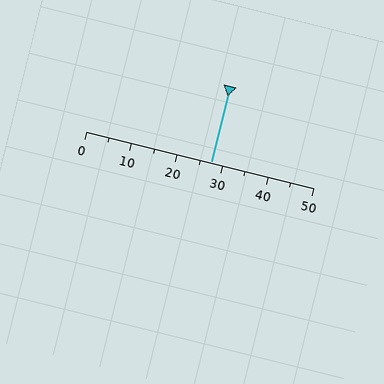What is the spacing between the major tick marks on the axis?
The major ticks are spaced 10 apart.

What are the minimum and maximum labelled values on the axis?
The axis runs from 0 to 50.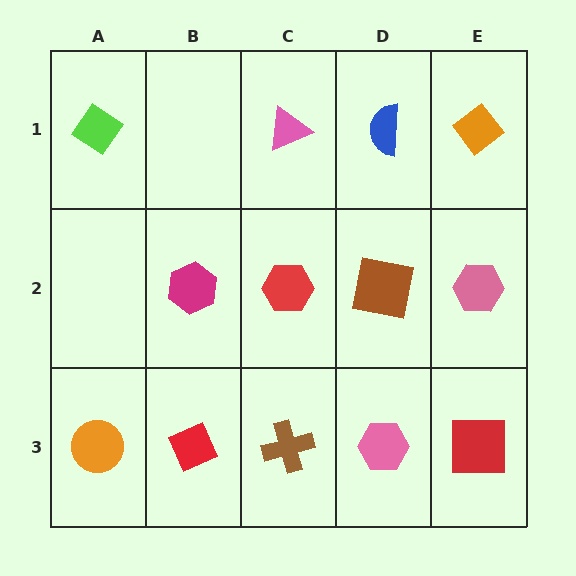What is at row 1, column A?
A lime diamond.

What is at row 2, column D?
A brown square.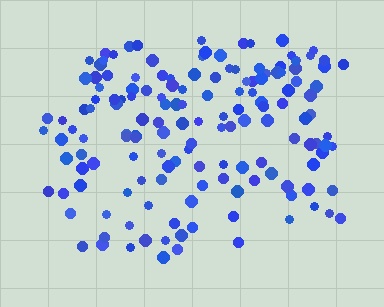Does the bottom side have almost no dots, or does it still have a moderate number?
Still a moderate number, just noticeably fewer than the top.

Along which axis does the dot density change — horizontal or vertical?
Vertical.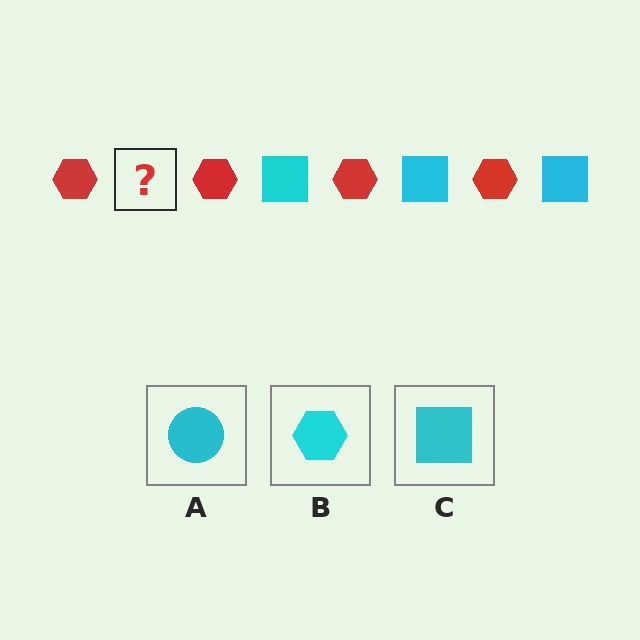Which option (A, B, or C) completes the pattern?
C.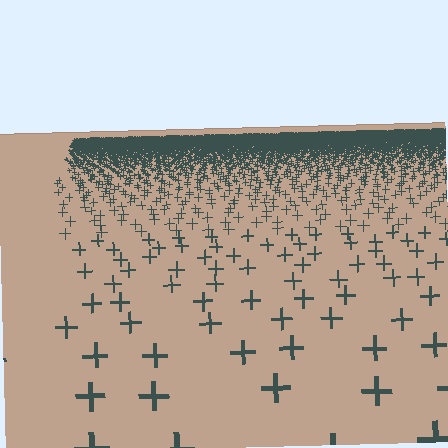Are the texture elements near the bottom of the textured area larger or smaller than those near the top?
Larger. Near the bottom, elements are closer to the viewer and appear at a bigger on-screen size.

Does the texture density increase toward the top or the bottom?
Density increases toward the top.